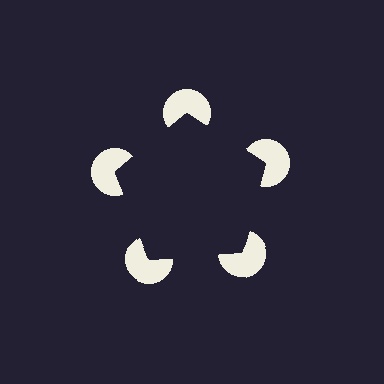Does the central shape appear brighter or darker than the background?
It typically appears slightly darker than the background, even though no actual brightness change is drawn.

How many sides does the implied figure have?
5 sides.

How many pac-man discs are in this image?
There are 5 — one at each vertex of the illusory pentagon.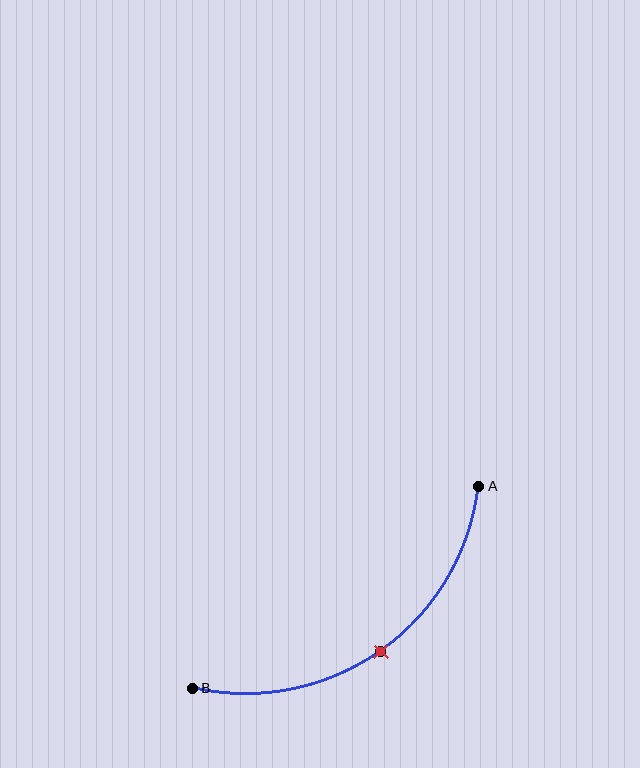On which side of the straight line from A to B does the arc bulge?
The arc bulges below and to the right of the straight line connecting A and B.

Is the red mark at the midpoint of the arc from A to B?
Yes. The red mark lies on the arc at equal arc-length from both A and B — it is the arc midpoint.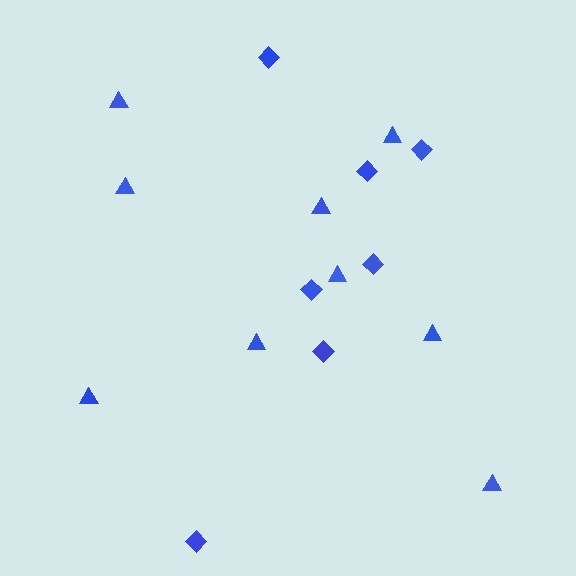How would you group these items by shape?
There are 2 groups: one group of diamonds (7) and one group of triangles (9).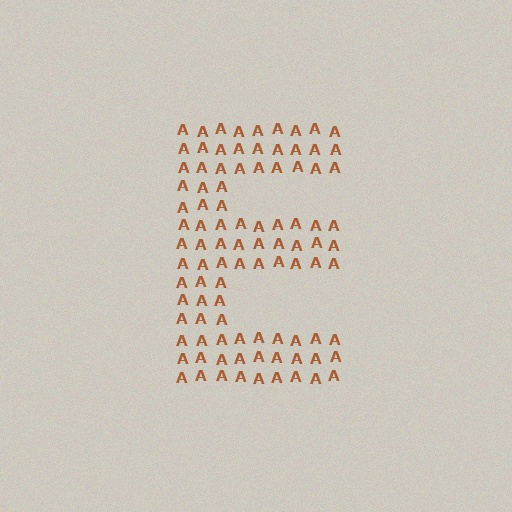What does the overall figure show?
The overall figure shows the letter E.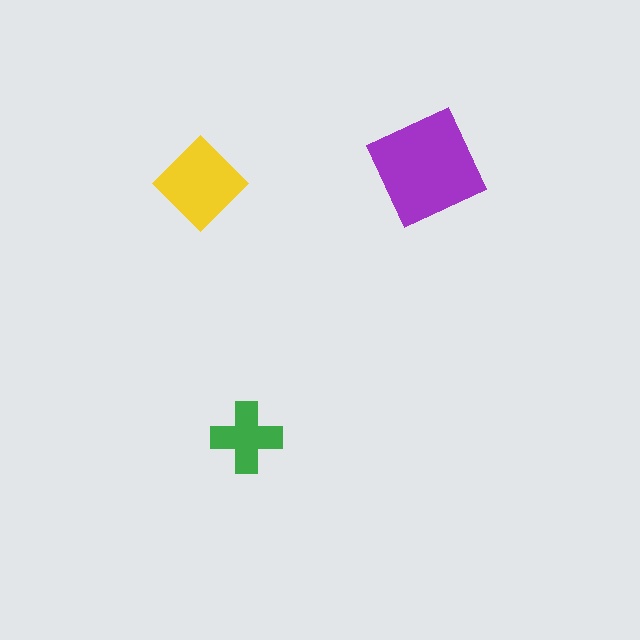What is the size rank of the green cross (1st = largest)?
3rd.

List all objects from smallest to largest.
The green cross, the yellow diamond, the purple square.